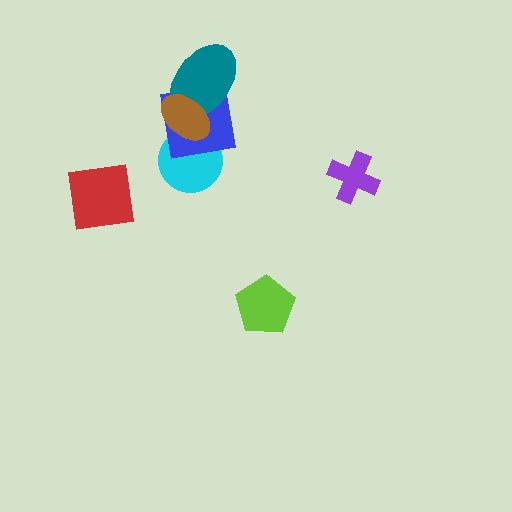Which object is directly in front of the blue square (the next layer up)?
The teal ellipse is directly in front of the blue square.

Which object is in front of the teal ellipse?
The brown ellipse is in front of the teal ellipse.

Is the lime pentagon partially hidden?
No, no other shape covers it.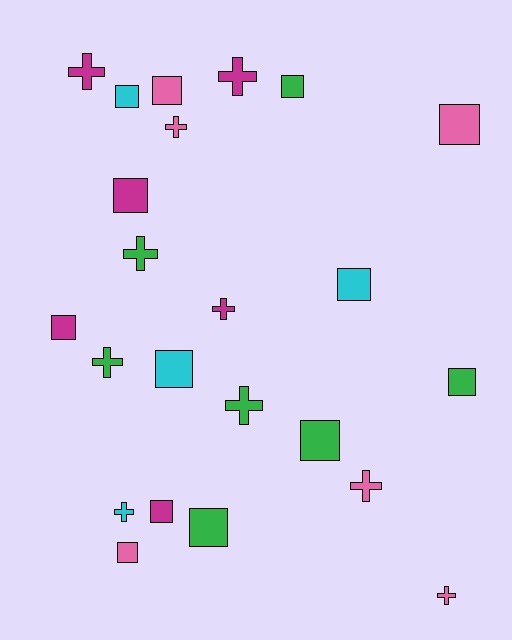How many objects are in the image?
There are 23 objects.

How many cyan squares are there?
There are 3 cyan squares.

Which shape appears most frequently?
Square, with 13 objects.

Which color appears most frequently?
Green, with 7 objects.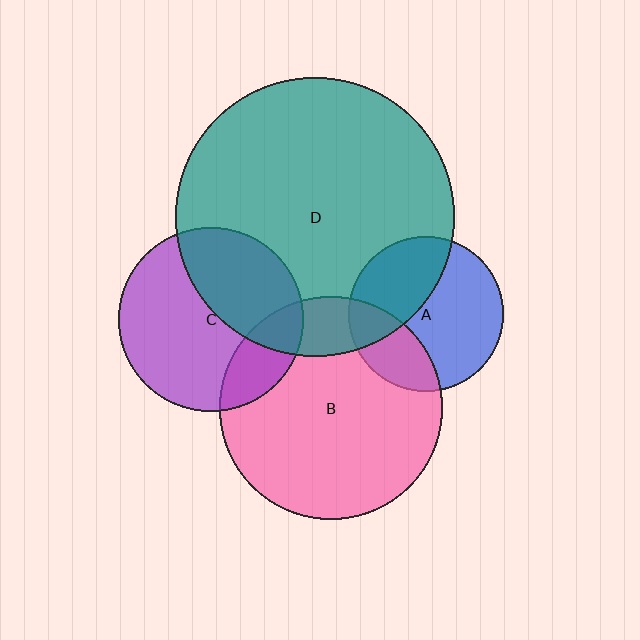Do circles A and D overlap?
Yes.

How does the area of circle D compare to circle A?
Approximately 3.2 times.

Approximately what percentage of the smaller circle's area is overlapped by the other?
Approximately 40%.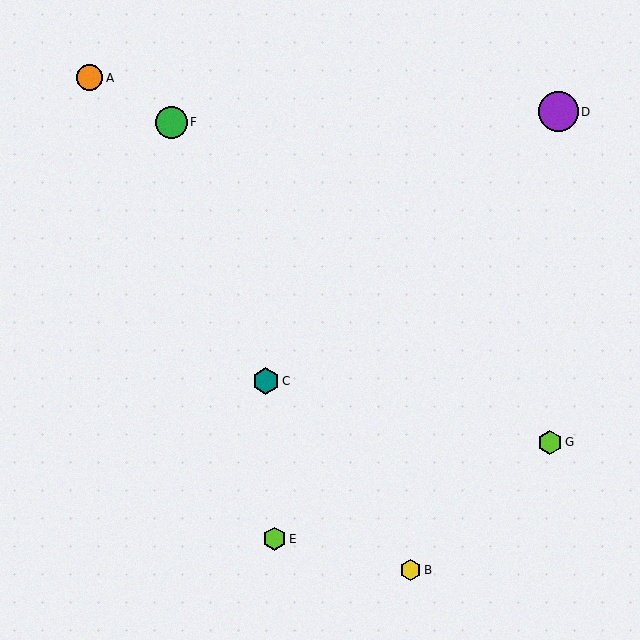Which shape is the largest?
The purple circle (labeled D) is the largest.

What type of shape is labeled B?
Shape B is a yellow hexagon.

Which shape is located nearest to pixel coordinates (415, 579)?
The yellow hexagon (labeled B) at (411, 570) is nearest to that location.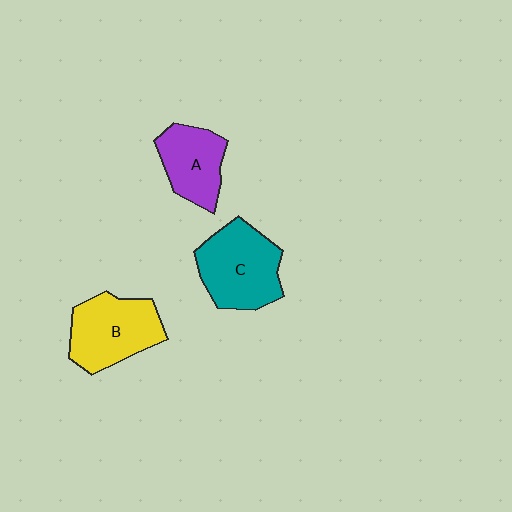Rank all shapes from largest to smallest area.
From largest to smallest: C (teal), B (yellow), A (purple).